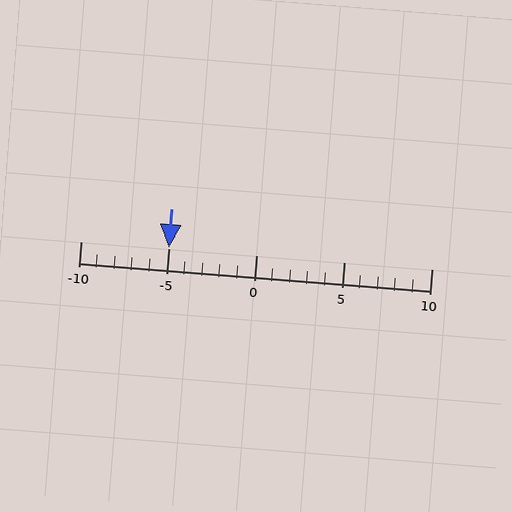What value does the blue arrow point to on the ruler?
The blue arrow points to approximately -5.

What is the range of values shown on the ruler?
The ruler shows values from -10 to 10.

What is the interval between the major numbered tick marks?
The major tick marks are spaced 5 units apart.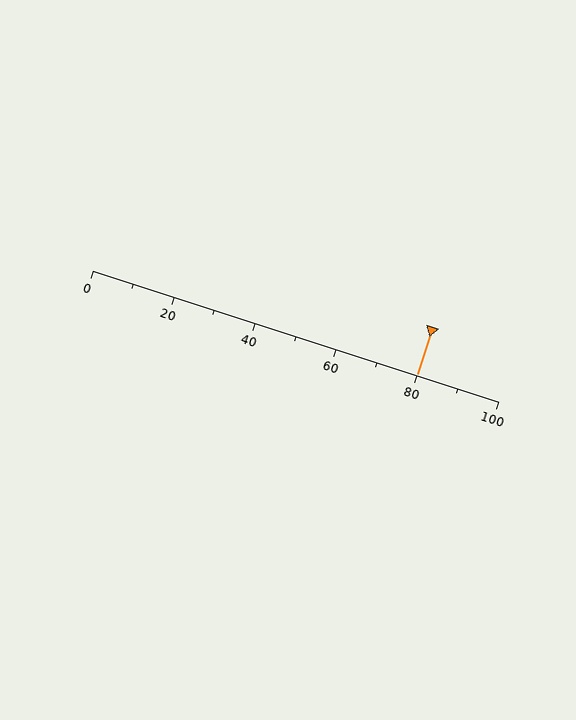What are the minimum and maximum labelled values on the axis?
The axis runs from 0 to 100.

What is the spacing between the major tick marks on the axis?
The major ticks are spaced 20 apart.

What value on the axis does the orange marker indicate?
The marker indicates approximately 80.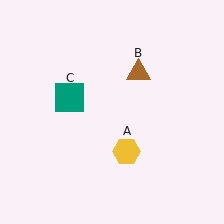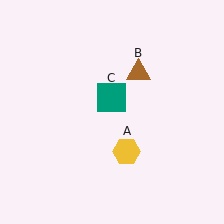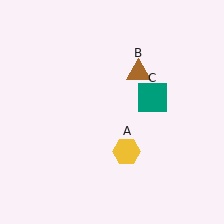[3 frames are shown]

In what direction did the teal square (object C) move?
The teal square (object C) moved right.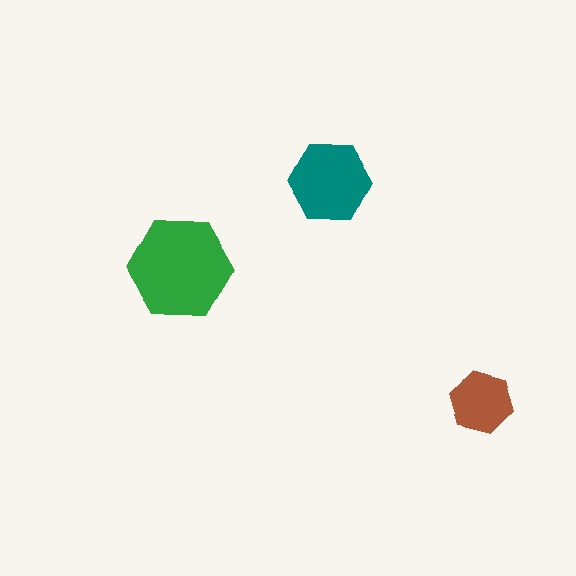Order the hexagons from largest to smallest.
the green one, the teal one, the brown one.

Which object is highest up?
The teal hexagon is topmost.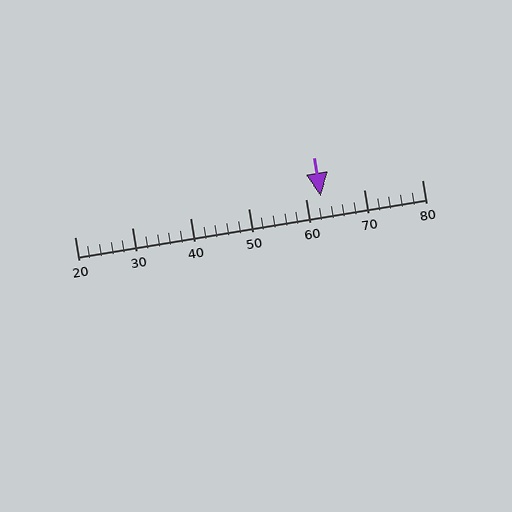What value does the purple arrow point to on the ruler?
The purple arrow points to approximately 63.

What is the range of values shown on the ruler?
The ruler shows values from 20 to 80.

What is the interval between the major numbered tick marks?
The major tick marks are spaced 10 units apart.